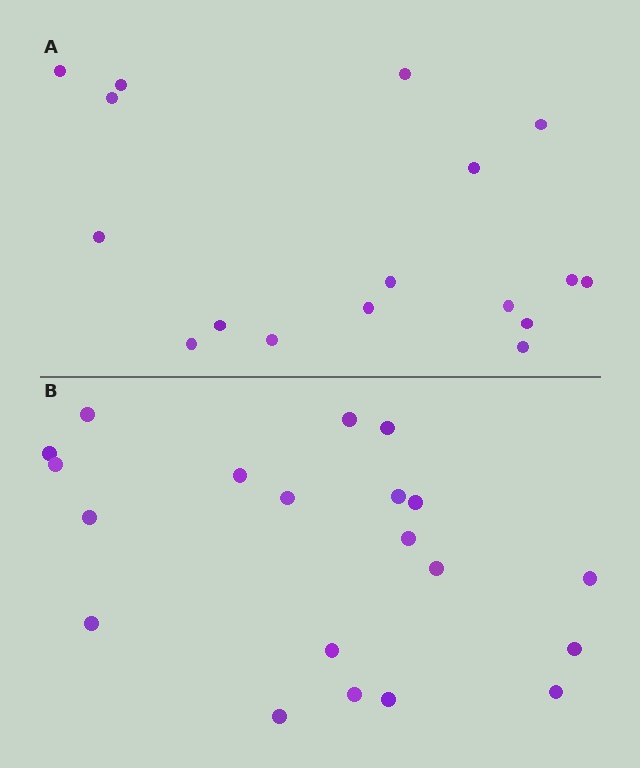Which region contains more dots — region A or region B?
Region B (the bottom region) has more dots.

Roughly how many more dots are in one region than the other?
Region B has just a few more — roughly 2 or 3 more dots than region A.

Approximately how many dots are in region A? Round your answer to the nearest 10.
About 20 dots. (The exact count is 17, which rounds to 20.)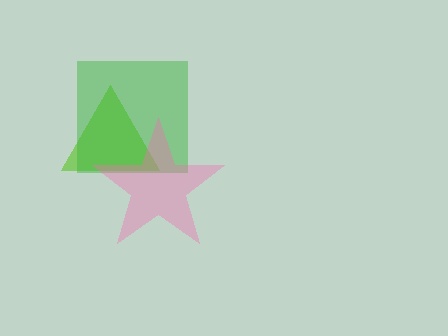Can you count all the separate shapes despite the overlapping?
Yes, there are 3 separate shapes.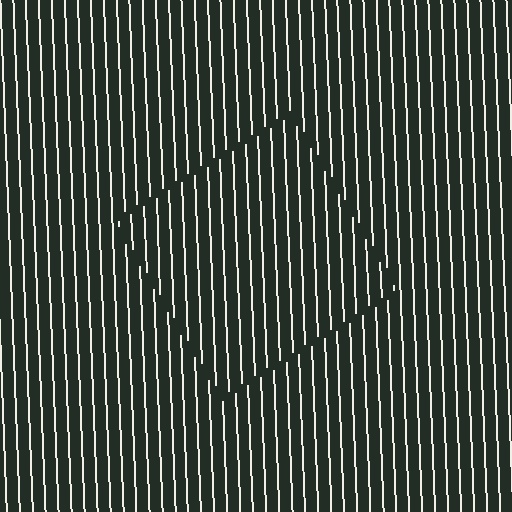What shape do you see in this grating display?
An illusory square. The interior of the shape contains the same grating, shifted by half a period — the contour is defined by the phase discontinuity where line-ends from the inner and outer gratings abut.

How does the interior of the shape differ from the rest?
The interior of the shape contains the same grating, shifted by half a period — the contour is defined by the phase discontinuity where line-ends from the inner and outer gratings abut.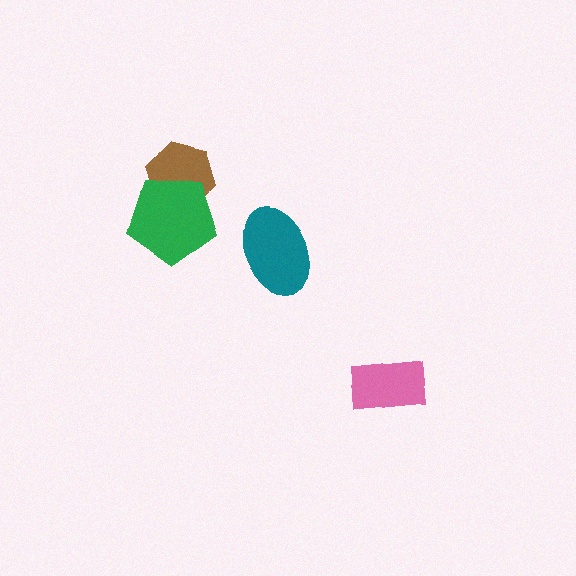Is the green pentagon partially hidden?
No, no other shape covers it.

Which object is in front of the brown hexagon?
The green pentagon is in front of the brown hexagon.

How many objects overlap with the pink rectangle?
0 objects overlap with the pink rectangle.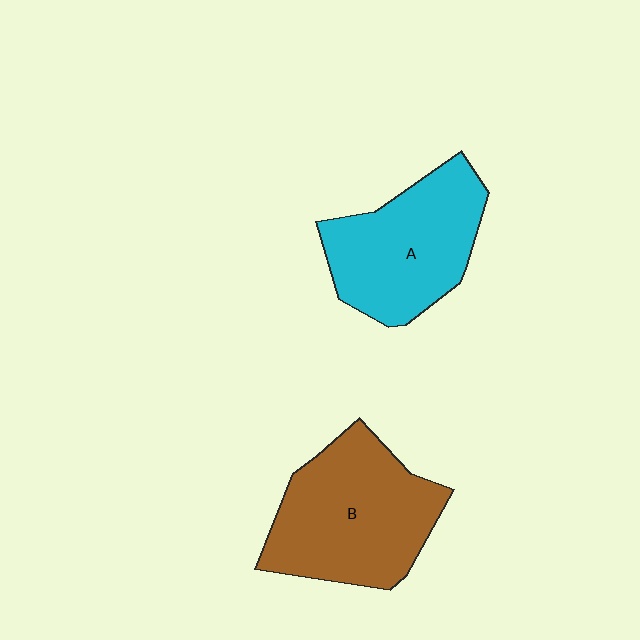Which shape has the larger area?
Shape B (brown).